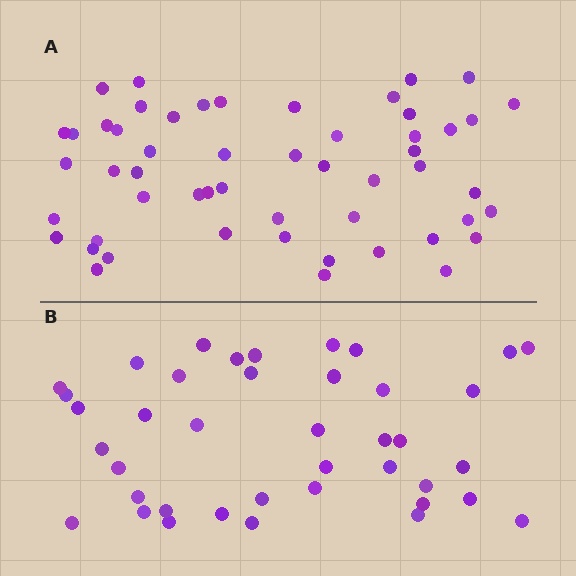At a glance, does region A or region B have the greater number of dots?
Region A (the top region) has more dots.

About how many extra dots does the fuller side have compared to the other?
Region A has approximately 15 more dots than region B.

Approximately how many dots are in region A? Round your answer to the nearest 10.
About 50 dots. (The exact count is 53, which rounds to 50.)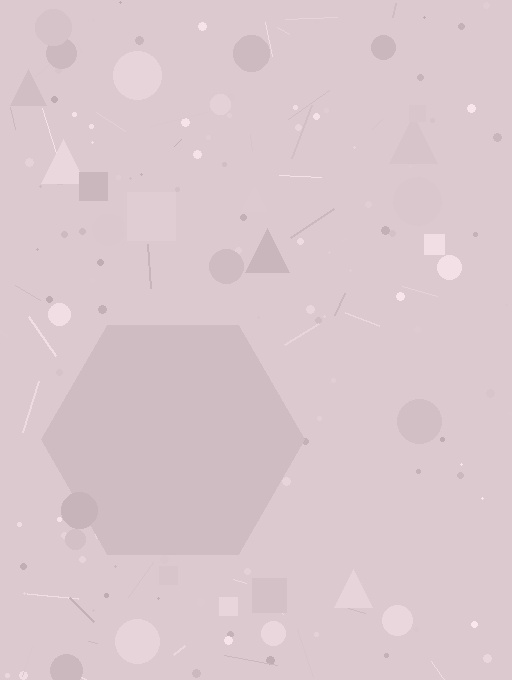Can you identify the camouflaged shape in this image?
The camouflaged shape is a hexagon.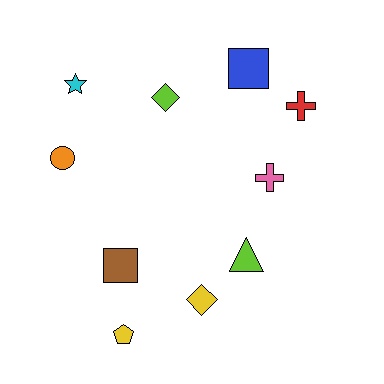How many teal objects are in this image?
There are no teal objects.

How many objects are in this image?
There are 10 objects.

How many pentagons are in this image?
There is 1 pentagon.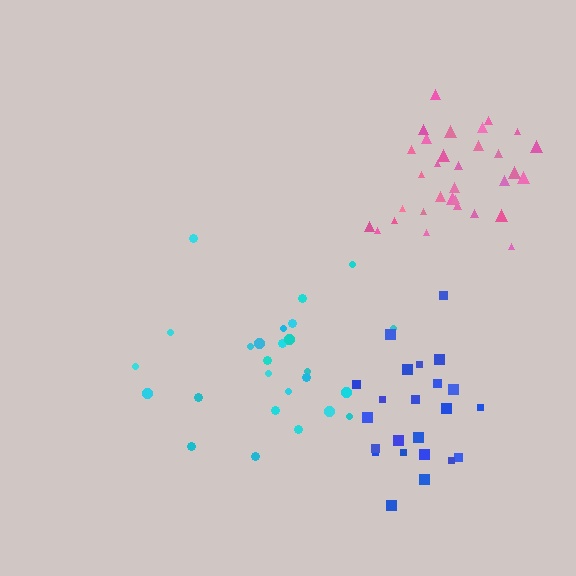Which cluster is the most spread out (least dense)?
Cyan.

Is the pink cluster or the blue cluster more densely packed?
Pink.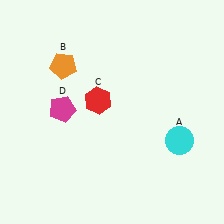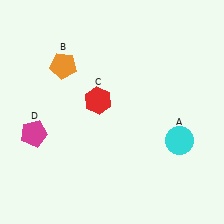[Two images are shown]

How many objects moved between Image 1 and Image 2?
1 object moved between the two images.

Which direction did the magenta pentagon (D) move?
The magenta pentagon (D) moved left.